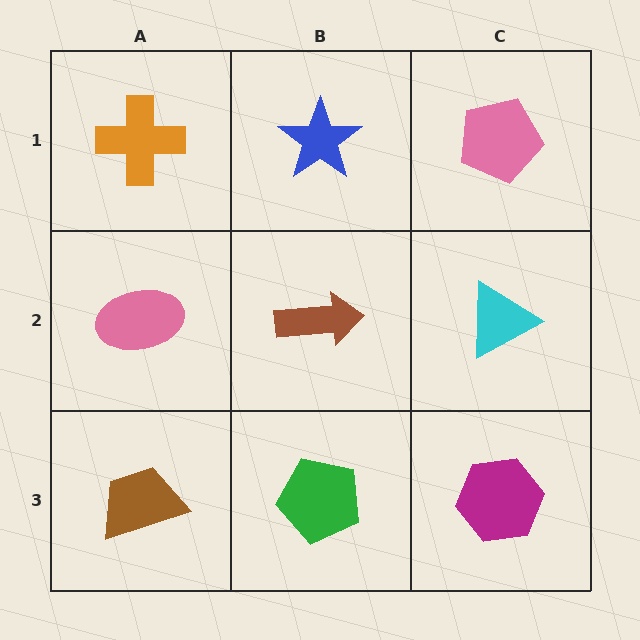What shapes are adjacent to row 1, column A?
A pink ellipse (row 2, column A), a blue star (row 1, column B).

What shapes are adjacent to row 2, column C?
A pink pentagon (row 1, column C), a magenta hexagon (row 3, column C), a brown arrow (row 2, column B).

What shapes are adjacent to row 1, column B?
A brown arrow (row 2, column B), an orange cross (row 1, column A), a pink pentagon (row 1, column C).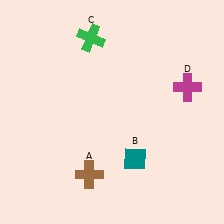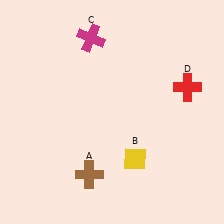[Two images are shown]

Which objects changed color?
B changed from teal to yellow. C changed from green to magenta. D changed from magenta to red.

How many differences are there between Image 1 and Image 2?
There are 3 differences between the two images.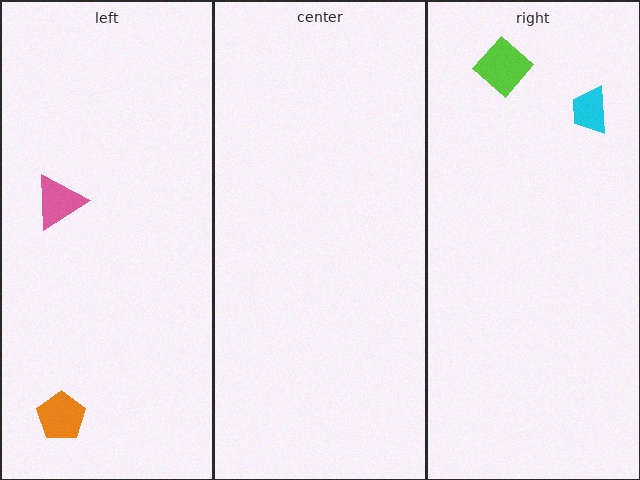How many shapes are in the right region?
2.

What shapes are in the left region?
The orange pentagon, the pink triangle.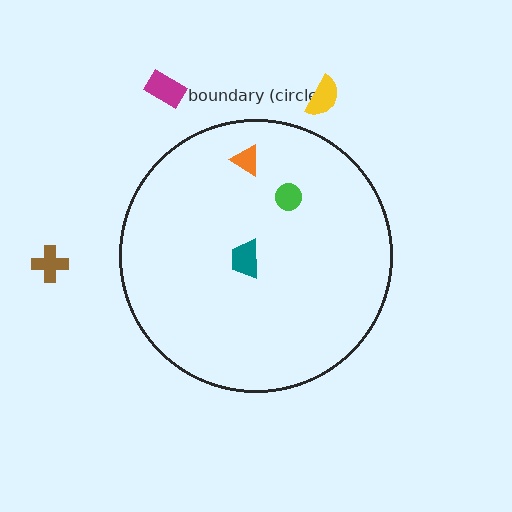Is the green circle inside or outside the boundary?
Inside.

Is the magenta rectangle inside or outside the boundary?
Outside.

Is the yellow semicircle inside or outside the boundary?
Outside.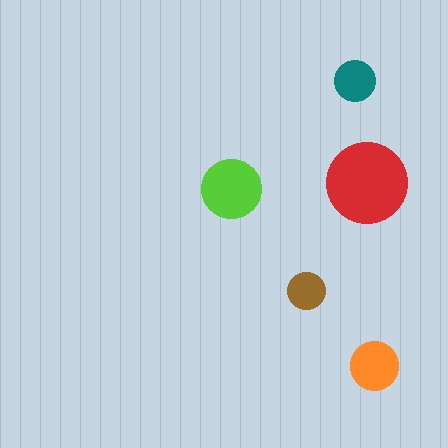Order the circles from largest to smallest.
the red one, the lime one, the orange one, the teal one, the brown one.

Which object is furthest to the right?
The orange circle is rightmost.